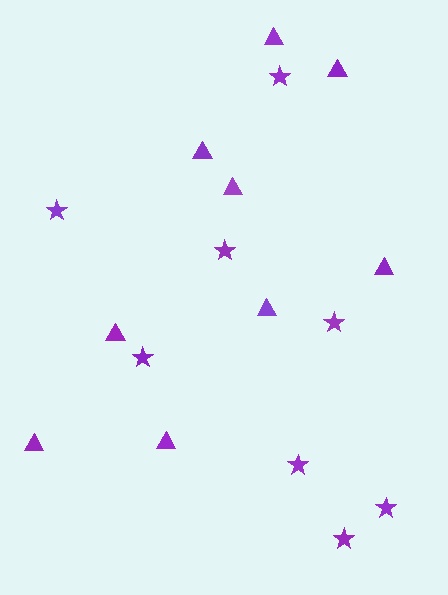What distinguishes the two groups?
There are 2 groups: one group of triangles (9) and one group of stars (8).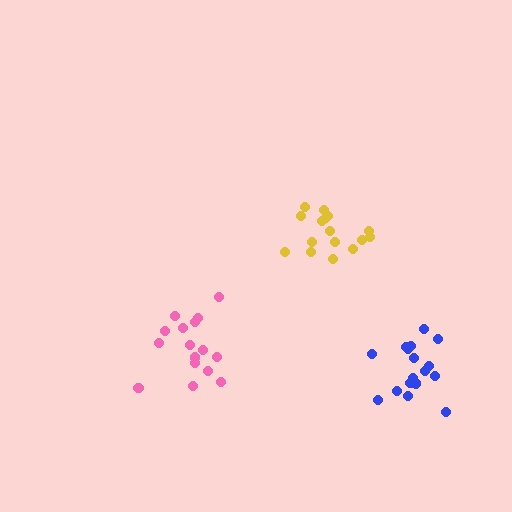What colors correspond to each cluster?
The clusters are colored: yellow, pink, blue.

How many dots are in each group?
Group 1: 16 dots, Group 2: 16 dots, Group 3: 17 dots (49 total).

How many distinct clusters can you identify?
There are 3 distinct clusters.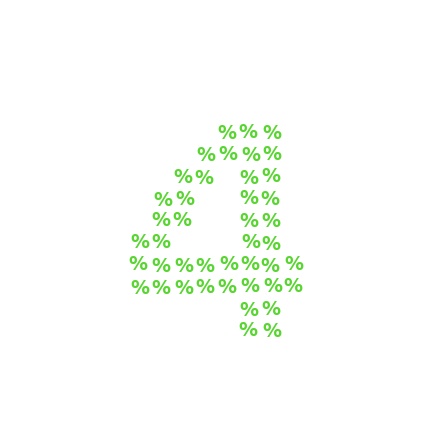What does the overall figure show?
The overall figure shows the digit 4.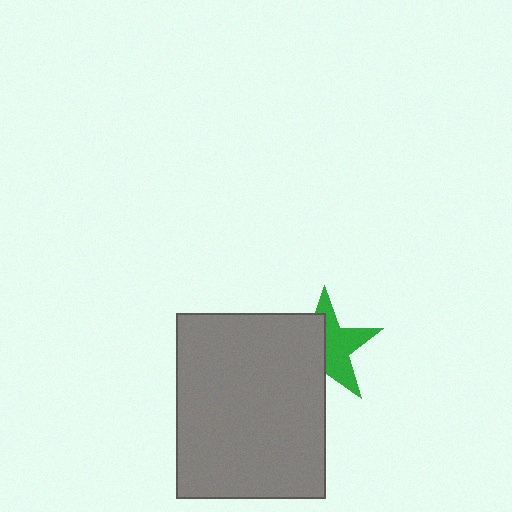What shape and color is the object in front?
The object in front is a gray rectangle.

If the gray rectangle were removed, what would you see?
You would see the complete green star.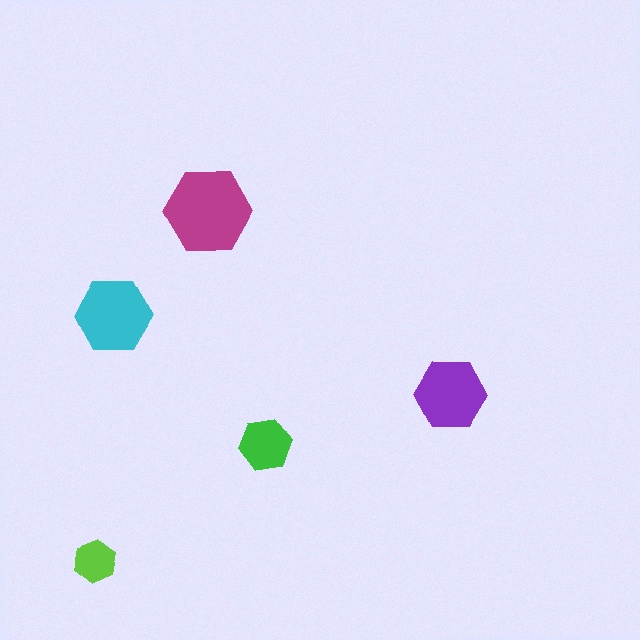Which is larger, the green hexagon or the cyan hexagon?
The cyan one.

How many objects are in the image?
There are 5 objects in the image.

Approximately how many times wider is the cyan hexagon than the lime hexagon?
About 2 times wider.